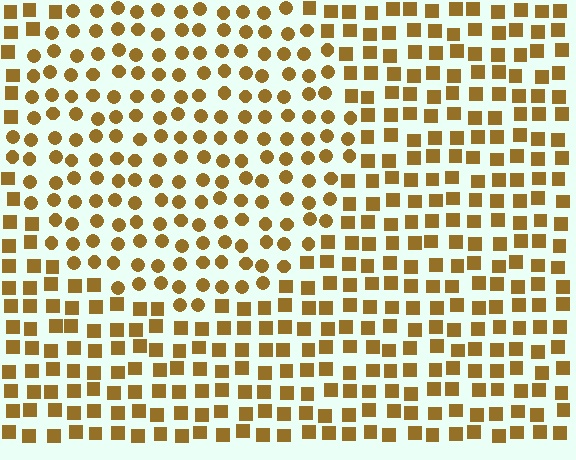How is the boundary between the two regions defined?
The boundary is defined by a change in element shape: circles inside vs. squares outside. All elements share the same color and spacing.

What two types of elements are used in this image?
The image uses circles inside the circle region and squares outside it.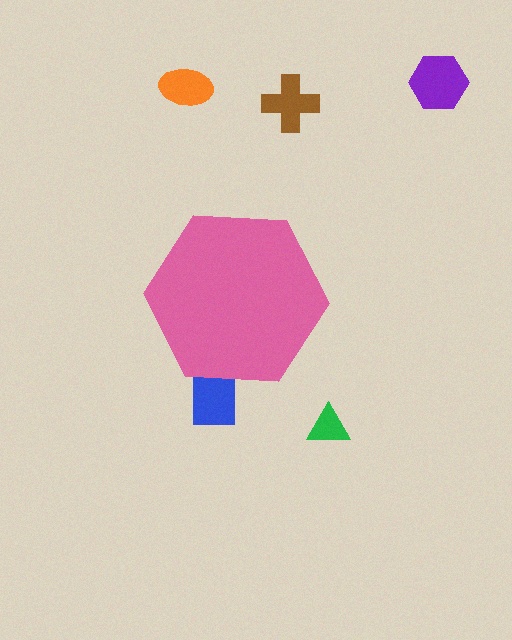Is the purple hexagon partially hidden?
No, the purple hexagon is fully visible.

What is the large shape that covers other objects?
A pink hexagon.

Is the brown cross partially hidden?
No, the brown cross is fully visible.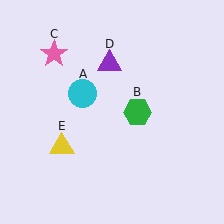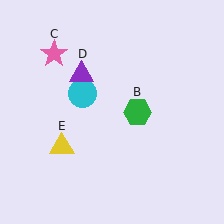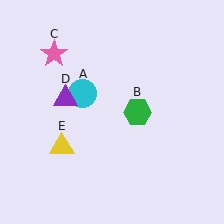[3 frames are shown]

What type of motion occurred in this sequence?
The purple triangle (object D) rotated counterclockwise around the center of the scene.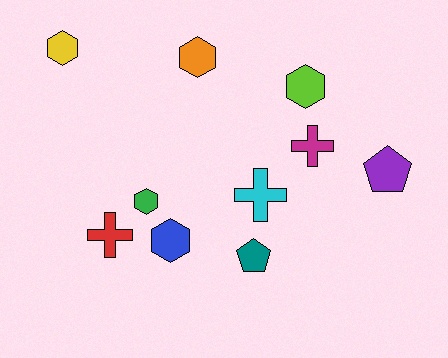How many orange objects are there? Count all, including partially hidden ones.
There is 1 orange object.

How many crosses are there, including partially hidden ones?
There are 3 crosses.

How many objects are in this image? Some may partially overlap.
There are 10 objects.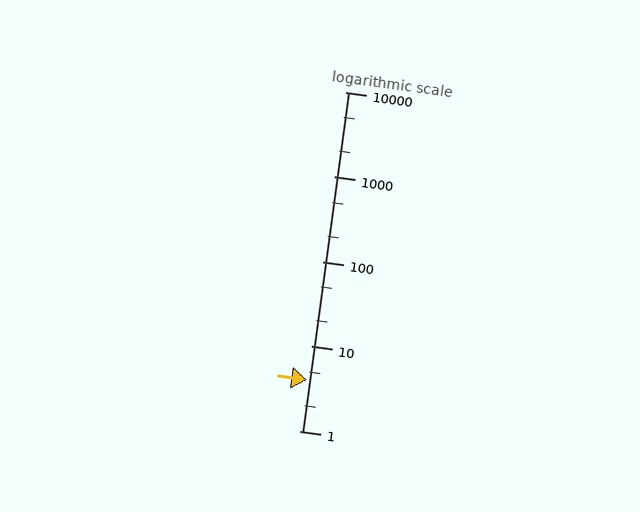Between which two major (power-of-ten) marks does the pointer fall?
The pointer is between 1 and 10.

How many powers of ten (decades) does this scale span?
The scale spans 4 decades, from 1 to 10000.